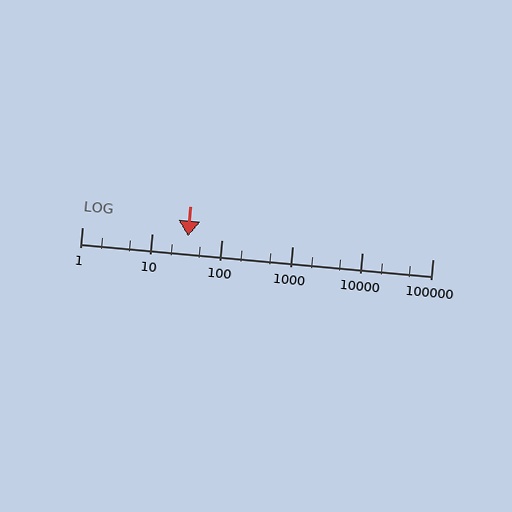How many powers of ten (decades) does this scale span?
The scale spans 5 decades, from 1 to 100000.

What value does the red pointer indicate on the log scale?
The pointer indicates approximately 33.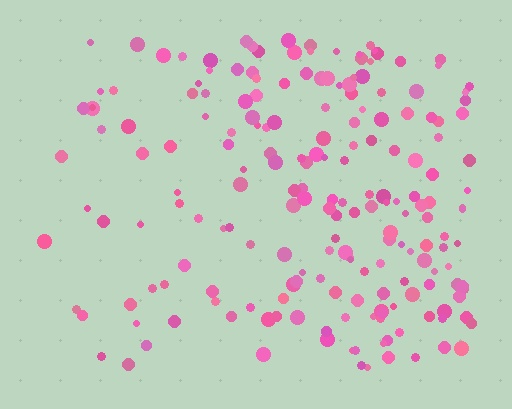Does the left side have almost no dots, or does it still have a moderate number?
Still a moderate number, just noticeably fewer than the right.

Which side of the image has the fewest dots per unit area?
The left.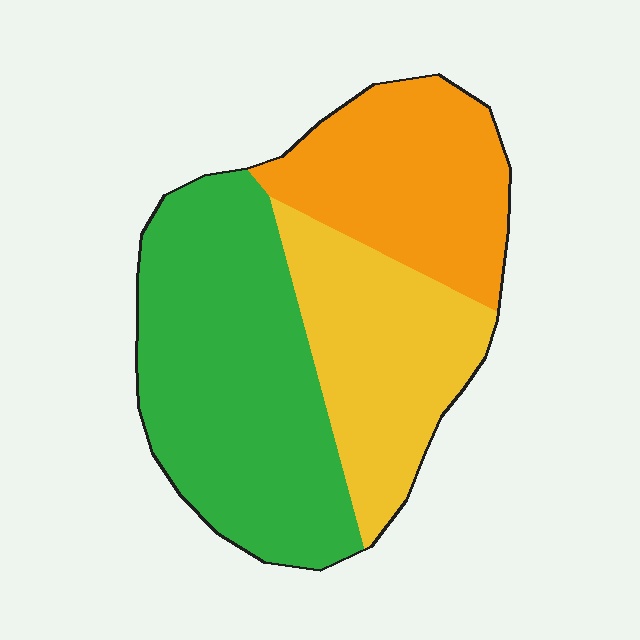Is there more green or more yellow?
Green.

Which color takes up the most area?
Green, at roughly 45%.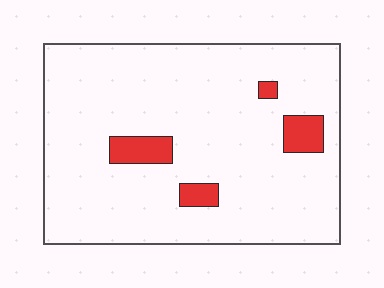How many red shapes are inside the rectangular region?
4.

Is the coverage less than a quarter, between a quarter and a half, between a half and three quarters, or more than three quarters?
Less than a quarter.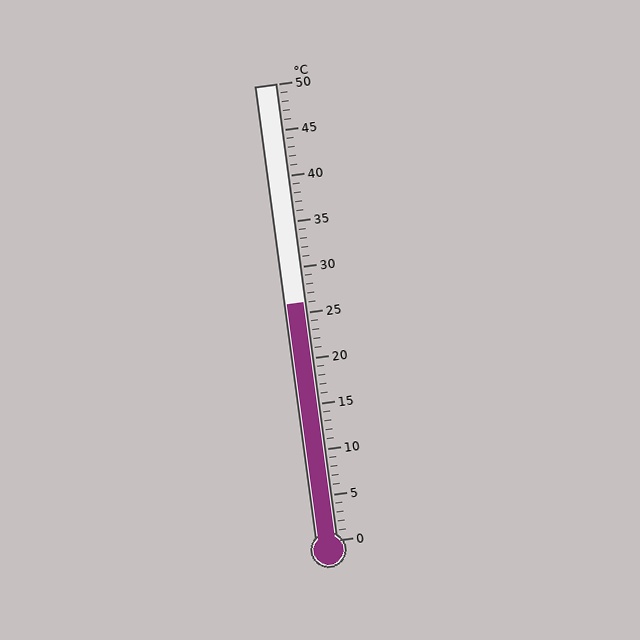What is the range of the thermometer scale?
The thermometer scale ranges from 0°C to 50°C.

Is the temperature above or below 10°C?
The temperature is above 10°C.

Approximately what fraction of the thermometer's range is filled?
The thermometer is filled to approximately 50% of its range.